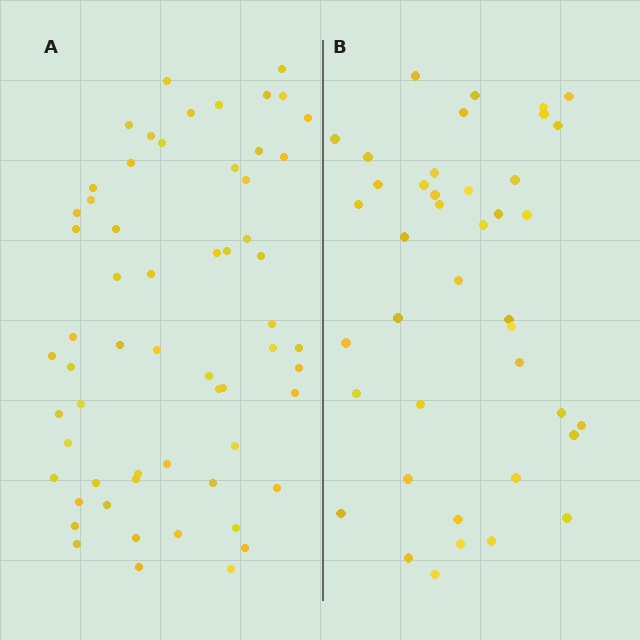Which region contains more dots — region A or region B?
Region A (the left region) has more dots.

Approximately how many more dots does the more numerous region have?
Region A has approximately 20 more dots than region B.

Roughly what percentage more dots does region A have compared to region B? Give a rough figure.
About 45% more.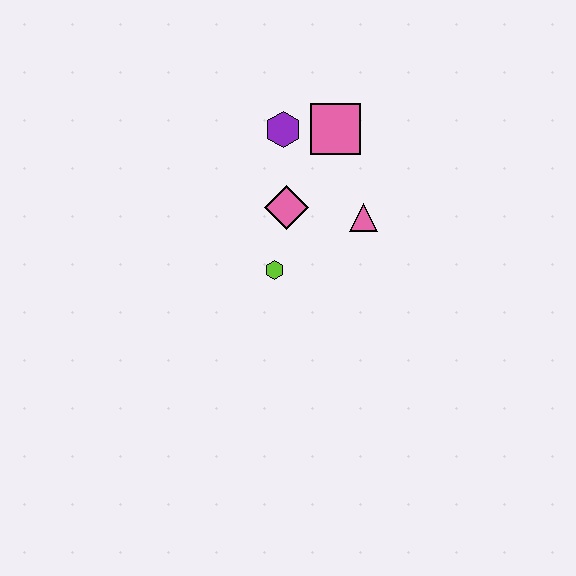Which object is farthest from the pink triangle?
The purple hexagon is farthest from the pink triangle.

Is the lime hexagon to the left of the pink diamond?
Yes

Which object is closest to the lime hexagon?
The pink diamond is closest to the lime hexagon.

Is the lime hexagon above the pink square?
No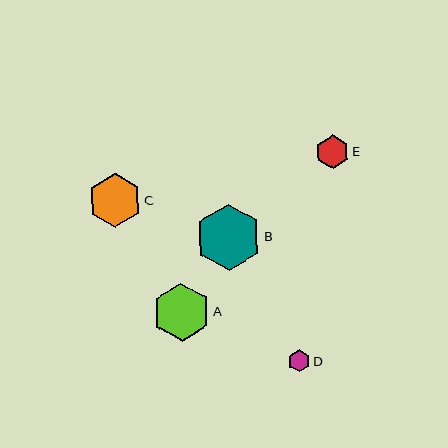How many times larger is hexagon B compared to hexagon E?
Hexagon B is approximately 2.0 times the size of hexagon E.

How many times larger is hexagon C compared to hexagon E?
Hexagon C is approximately 1.6 times the size of hexagon E.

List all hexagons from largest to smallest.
From largest to smallest: B, A, C, E, D.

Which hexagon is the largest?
Hexagon B is the largest with a size of approximately 66 pixels.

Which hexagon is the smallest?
Hexagon D is the smallest with a size of approximately 22 pixels.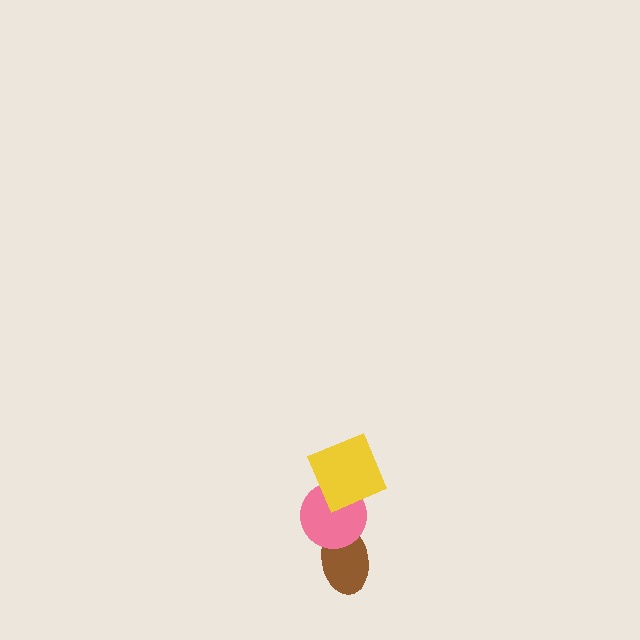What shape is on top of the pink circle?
The yellow square is on top of the pink circle.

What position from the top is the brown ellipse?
The brown ellipse is 3rd from the top.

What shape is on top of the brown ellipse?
The pink circle is on top of the brown ellipse.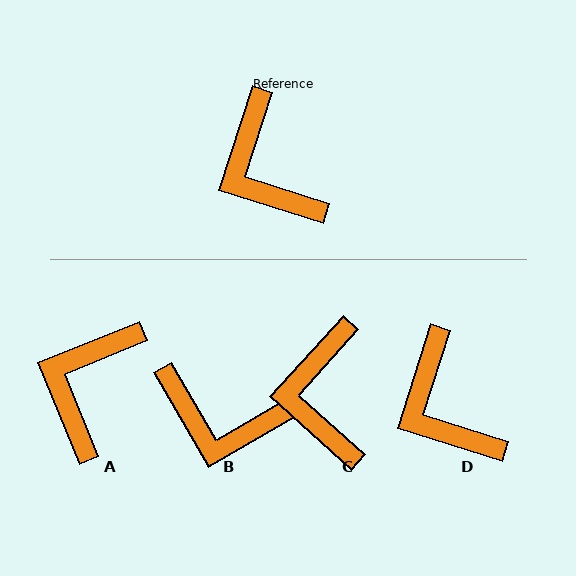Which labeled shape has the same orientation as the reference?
D.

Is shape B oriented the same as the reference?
No, it is off by about 48 degrees.